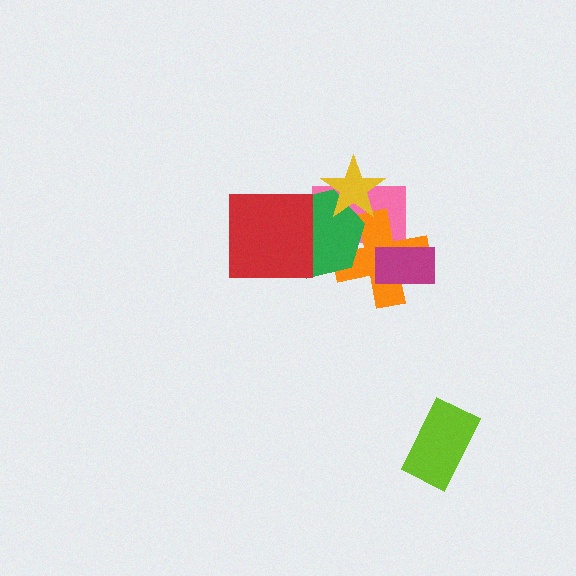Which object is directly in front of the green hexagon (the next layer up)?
The yellow star is directly in front of the green hexagon.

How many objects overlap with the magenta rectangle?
1 object overlaps with the magenta rectangle.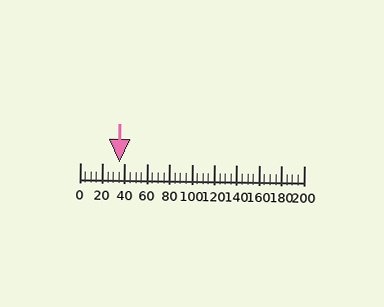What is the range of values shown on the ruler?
The ruler shows values from 0 to 200.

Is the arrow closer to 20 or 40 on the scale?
The arrow is closer to 40.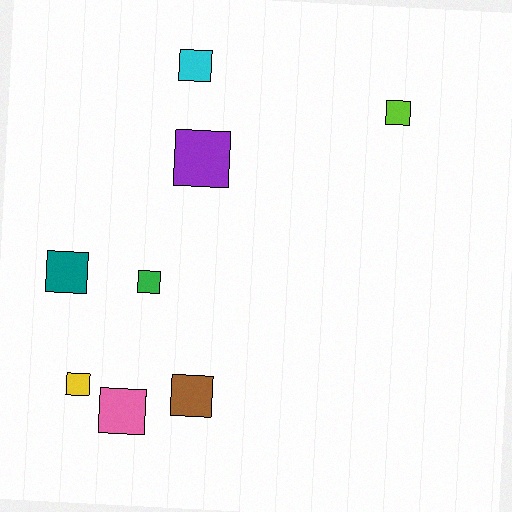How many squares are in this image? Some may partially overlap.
There are 8 squares.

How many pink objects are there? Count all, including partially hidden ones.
There is 1 pink object.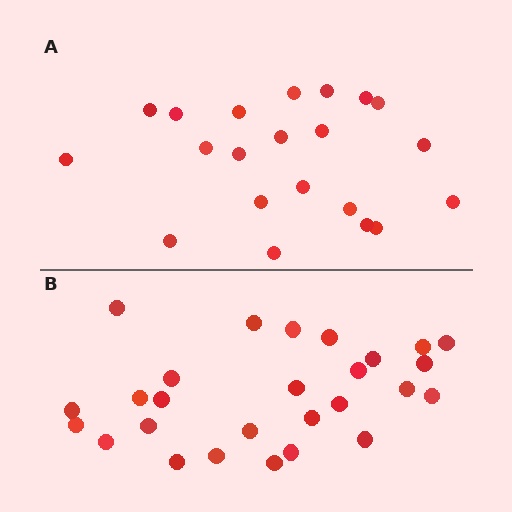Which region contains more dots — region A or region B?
Region B (the bottom region) has more dots.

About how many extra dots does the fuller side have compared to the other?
Region B has about 6 more dots than region A.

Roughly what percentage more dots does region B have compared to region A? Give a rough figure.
About 30% more.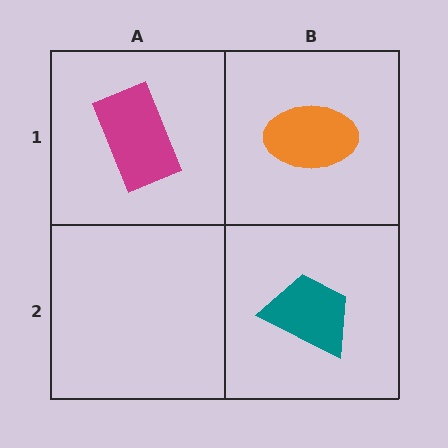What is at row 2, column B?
A teal trapezoid.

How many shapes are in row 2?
1 shape.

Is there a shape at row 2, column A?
No, that cell is empty.